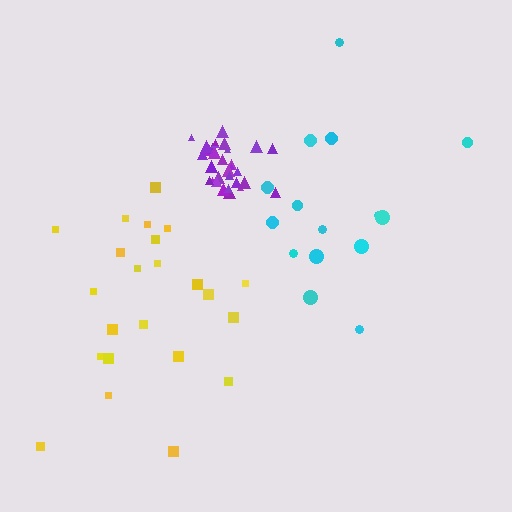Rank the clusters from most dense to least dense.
purple, yellow, cyan.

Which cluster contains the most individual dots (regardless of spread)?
Purple (31).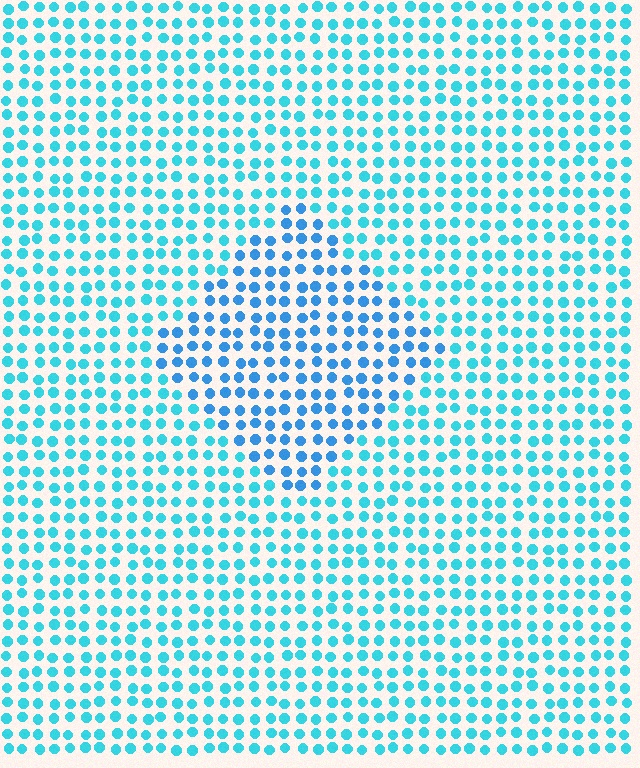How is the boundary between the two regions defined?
The boundary is defined purely by a slight shift in hue (about 23 degrees). Spacing, size, and orientation are identical on both sides.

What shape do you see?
I see a diamond.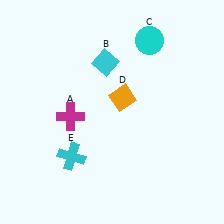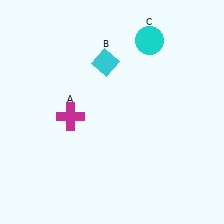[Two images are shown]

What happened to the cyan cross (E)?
The cyan cross (E) was removed in Image 2. It was in the bottom-left area of Image 1.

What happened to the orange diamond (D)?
The orange diamond (D) was removed in Image 2. It was in the top-right area of Image 1.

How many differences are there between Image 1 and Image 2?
There are 2 differences between the two images.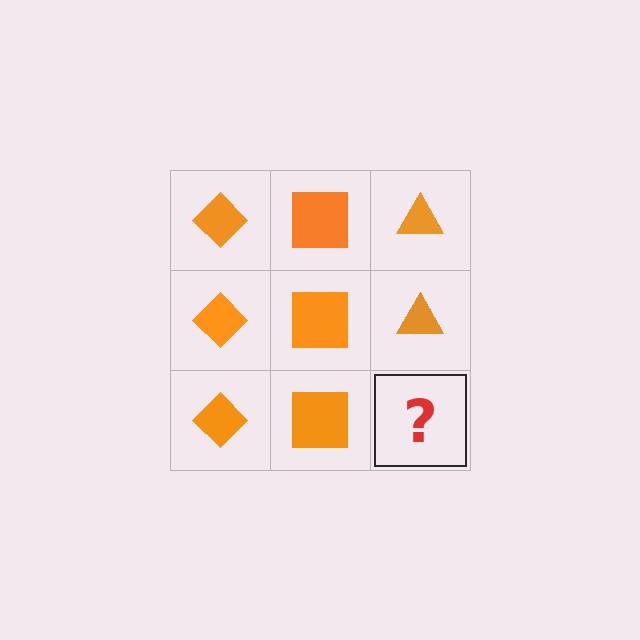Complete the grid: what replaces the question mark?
The question mark should be replaced with an orange triangle.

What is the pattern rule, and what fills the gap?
The rule is that each column has a consistent shape. The gap should be filled with an orange triangle.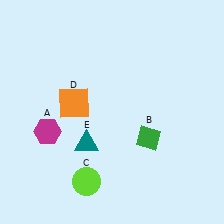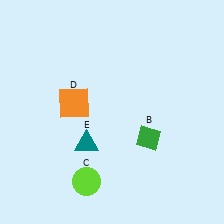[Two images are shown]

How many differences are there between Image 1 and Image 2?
There is 1 difference between the two images.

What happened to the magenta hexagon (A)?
The magenta hexagon (A) was removed in Image 2. It was in the bottom-left area of Image 1.